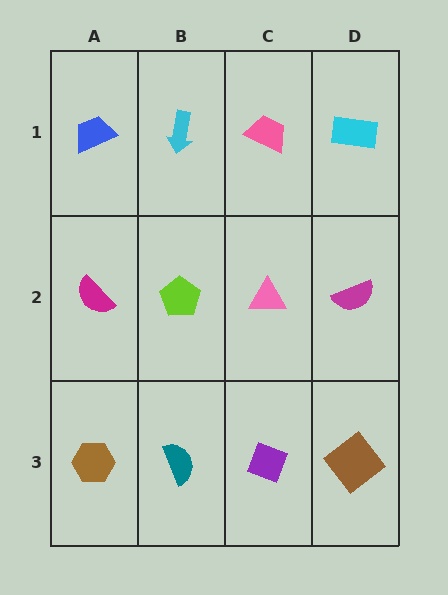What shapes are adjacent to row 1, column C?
A pink triangle (row 2, column C), a cyan arrow (row 1, column B), a cyan rectangle (row 1, column D).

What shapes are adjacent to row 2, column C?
A pink trapezoid (row 1, column C), a purple diamond (row 3, column C), a lime pentagon (row 2, column B), a magenta semicircle (row 2, column D).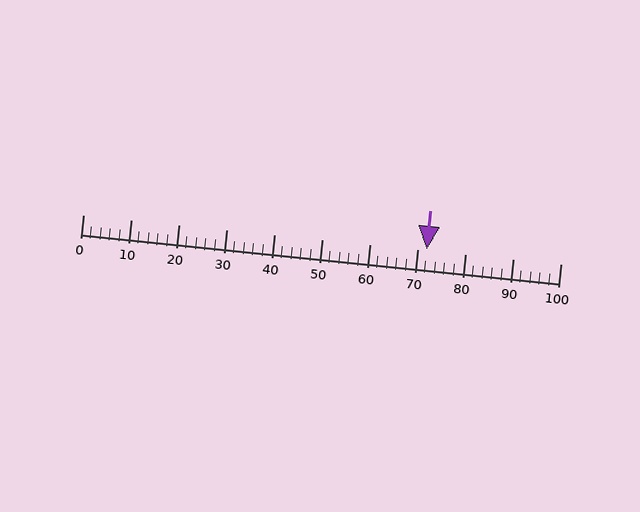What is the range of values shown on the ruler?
The ruler shows values from 0 to 100.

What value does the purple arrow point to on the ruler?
The purple arrow points to approximately 72.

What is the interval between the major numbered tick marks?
The major tick marks are spaced 10 units apart.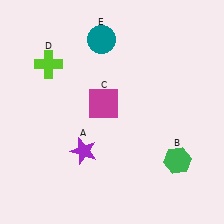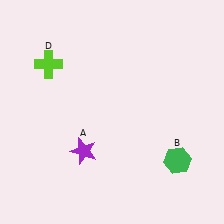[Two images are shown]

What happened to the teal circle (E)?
The teal circle (E) was removed in Image 2. It was in the top-left area of Image 1.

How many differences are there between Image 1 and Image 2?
There are 2 differences between the two images.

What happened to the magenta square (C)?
The magenta square (C) was removed in Image 2. It was in the top-left area of Image 1.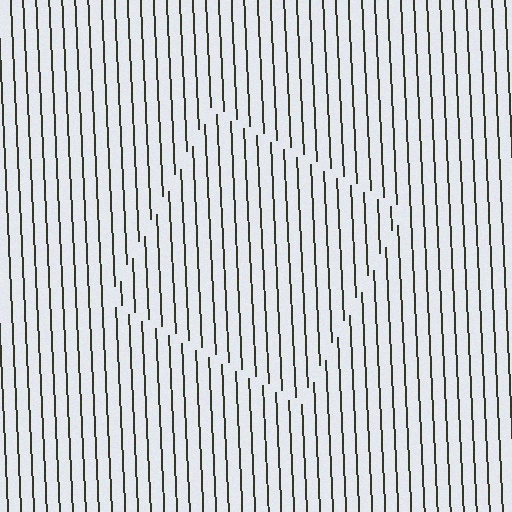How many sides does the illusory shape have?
4 sides — the line-ends trace a square.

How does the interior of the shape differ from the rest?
The interior of the shape contains the same grating, shifted by half a period — the contour is defined by the phase discontinuity where line-ends from the inner and outer gratings abut.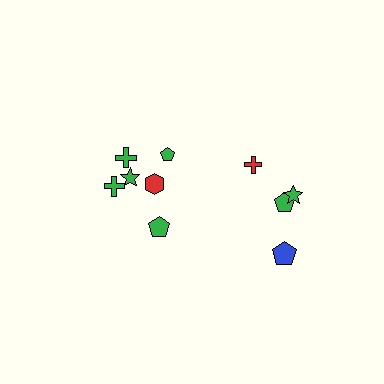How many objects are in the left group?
There are 6 objects.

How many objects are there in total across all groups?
There are 10 objects.